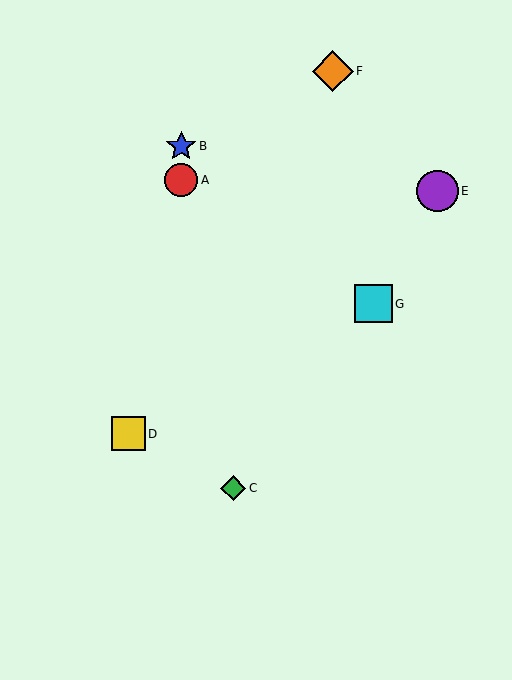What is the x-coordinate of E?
Object E is at x≈437.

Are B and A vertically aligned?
Yes, both are at x≈181.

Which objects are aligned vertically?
Objects A, B are aligned vertically.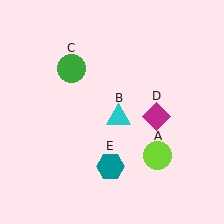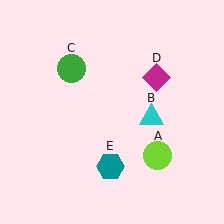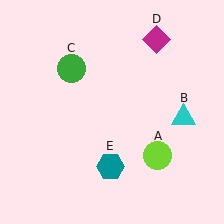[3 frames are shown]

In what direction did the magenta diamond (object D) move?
The magenta diamond (object D) moved up.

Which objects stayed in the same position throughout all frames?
Lime circle (object A) and green circle (object C) and teal hexagon (object E) remained stationary.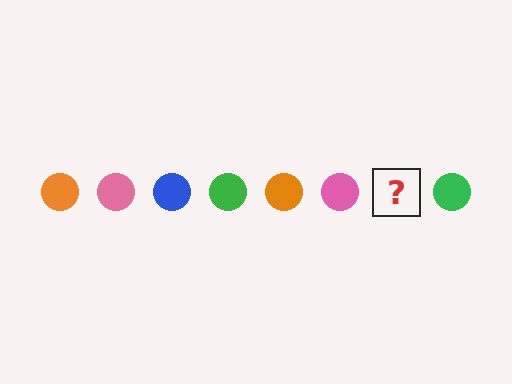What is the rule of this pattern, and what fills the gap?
The rule is that the pattern cycles through orange, pink, blue, green circles. The gap should be filled with a blue circle.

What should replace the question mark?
The question mark should be replaced with a blue circle.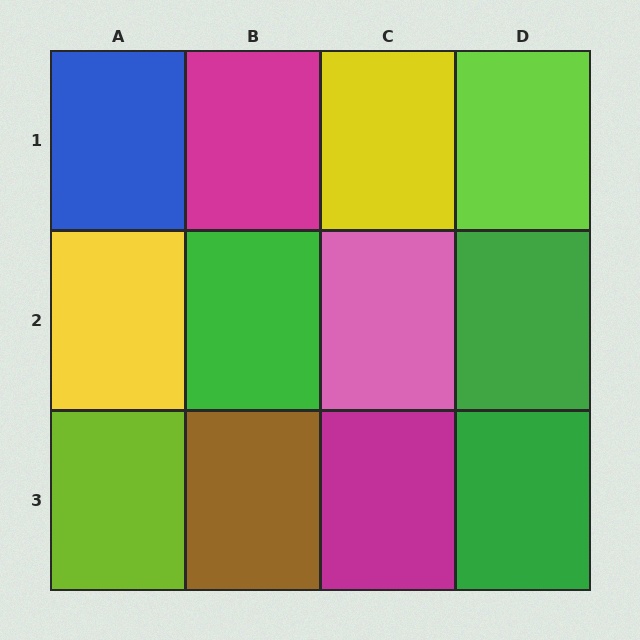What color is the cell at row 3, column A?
Lime.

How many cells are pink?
1 cell is pink.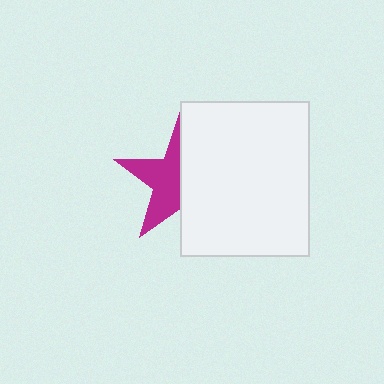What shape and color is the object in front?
The object in front is a white rectangle.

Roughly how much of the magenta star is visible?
About half of it is visible (roughly 48%).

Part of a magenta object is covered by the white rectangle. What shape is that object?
It is a star.